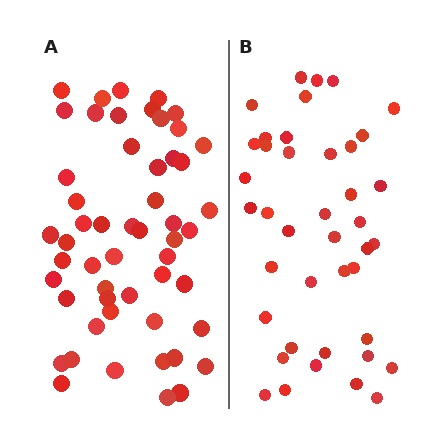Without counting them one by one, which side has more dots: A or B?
Region A (the left region) has more dots.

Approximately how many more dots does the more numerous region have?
Region A has roughly 12 or so more dots than region B.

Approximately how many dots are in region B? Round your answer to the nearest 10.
About 40 dots. (The exact count is 41, which rounds to 40.)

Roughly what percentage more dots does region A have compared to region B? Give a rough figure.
About 30% more.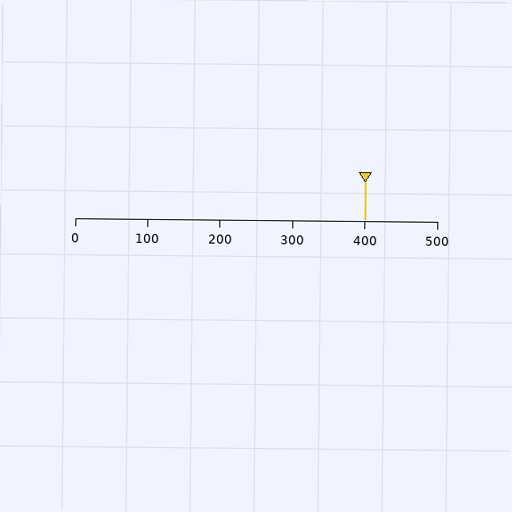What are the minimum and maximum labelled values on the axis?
The axis runs from 0 to 500.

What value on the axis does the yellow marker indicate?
The marker indicates approximately 400.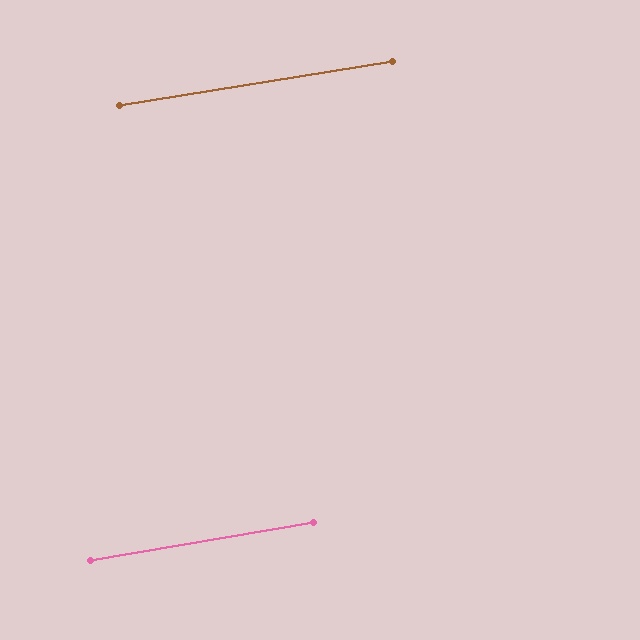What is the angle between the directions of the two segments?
Approximately 0 degrees.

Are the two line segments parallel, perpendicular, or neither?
Parallel — their directions differ by only 0.5°.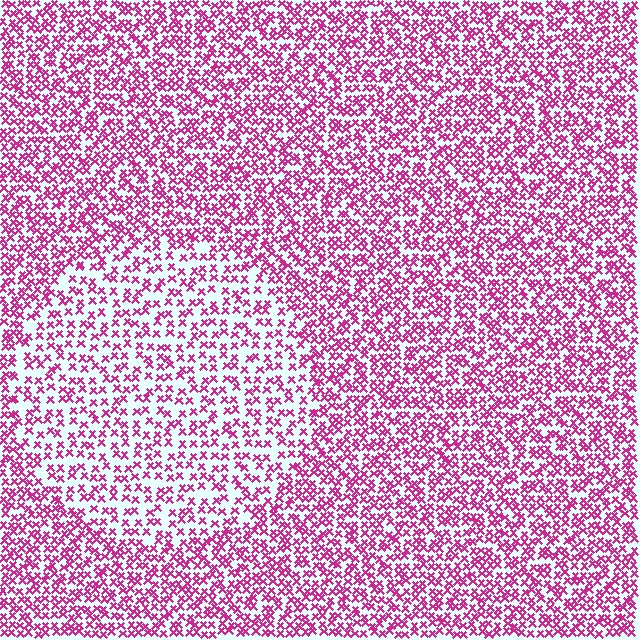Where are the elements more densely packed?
The elements are more densely packed outside the circle boundary.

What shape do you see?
I see a circle.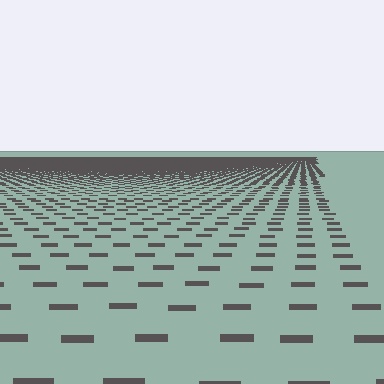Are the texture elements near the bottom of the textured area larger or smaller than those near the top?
Larger. Near the bottom, elements are closer to the viewer and appear at a bigger on-screen size.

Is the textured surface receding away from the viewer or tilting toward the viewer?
The surface is receding away from the viewer. Texture elements get smaller and denser toward the top.